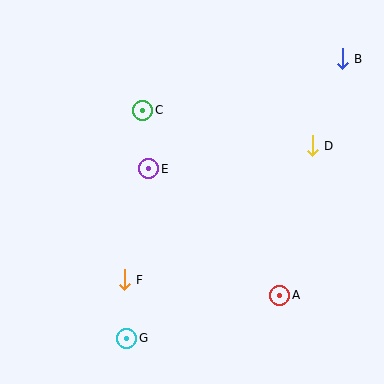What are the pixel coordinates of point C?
Point C is at (143, 110).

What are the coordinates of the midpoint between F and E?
The midpoint between F and E is at (137, 224).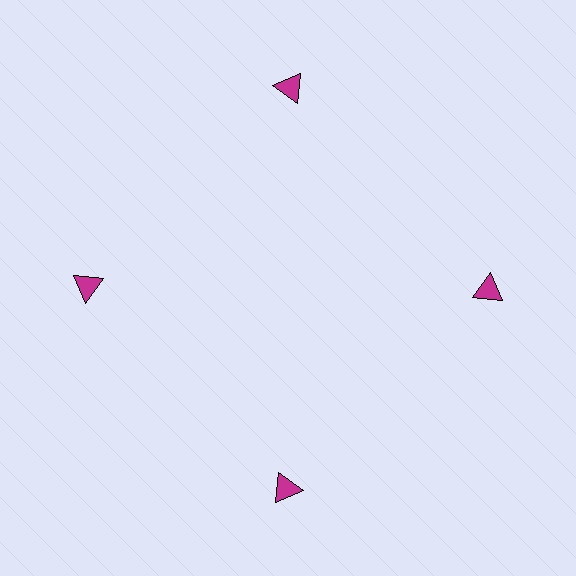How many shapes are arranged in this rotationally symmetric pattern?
There are 4 shapes, arranged in 4 groups of 1.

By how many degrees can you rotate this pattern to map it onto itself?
The pattern maps onto itself every 90 degrees of rotation.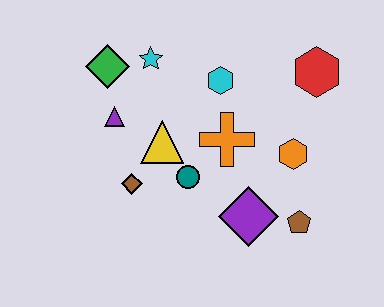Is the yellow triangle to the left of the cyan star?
No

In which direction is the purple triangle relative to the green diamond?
The purple triangle is below the green diamond.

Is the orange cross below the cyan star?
Yes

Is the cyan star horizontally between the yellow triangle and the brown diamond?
Yes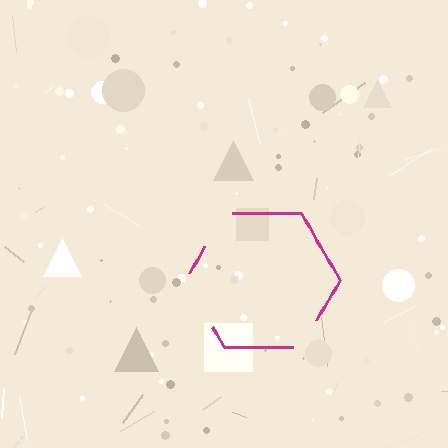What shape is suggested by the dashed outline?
The dashed outline suggests a hexagon.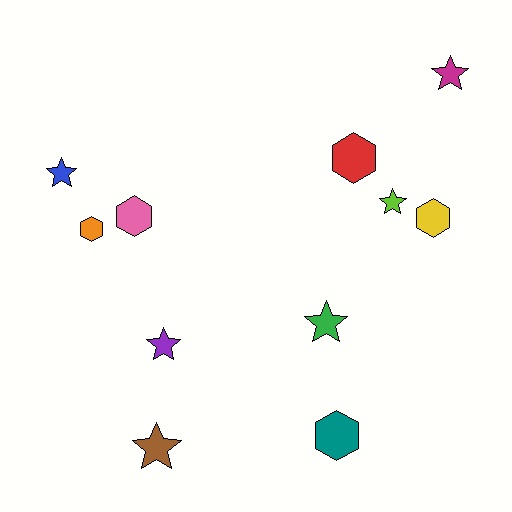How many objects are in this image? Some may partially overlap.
There are 11 objects.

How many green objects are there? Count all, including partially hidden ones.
There is 1 green object.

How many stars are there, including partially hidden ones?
There are 6 stars.